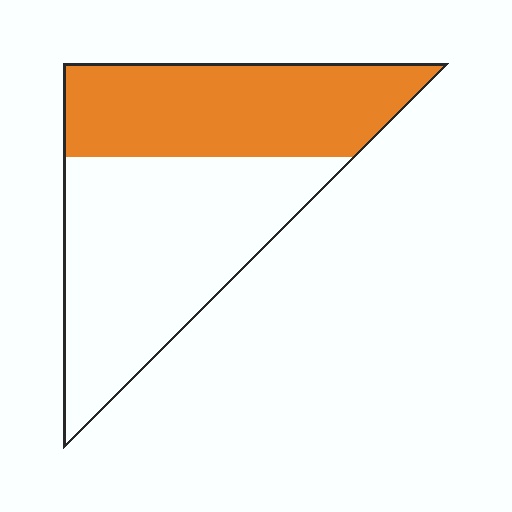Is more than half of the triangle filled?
No.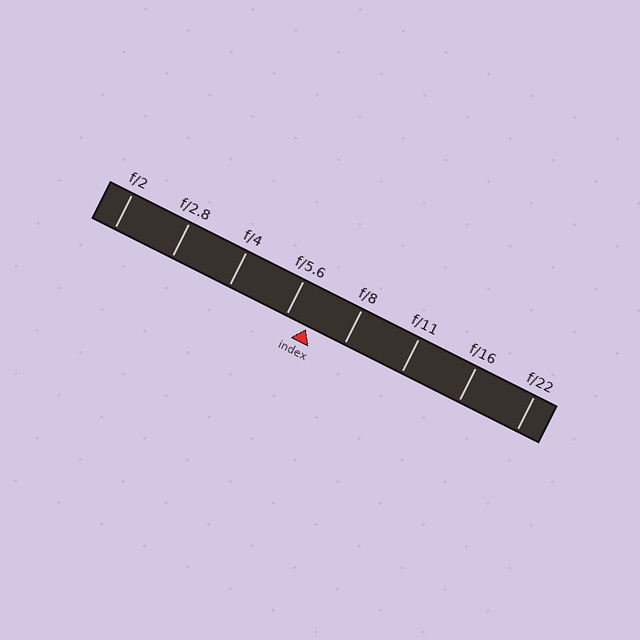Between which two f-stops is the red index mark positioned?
The index mark is between f/5.6 and f/8.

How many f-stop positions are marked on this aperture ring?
There are 8 f-stop positions marked.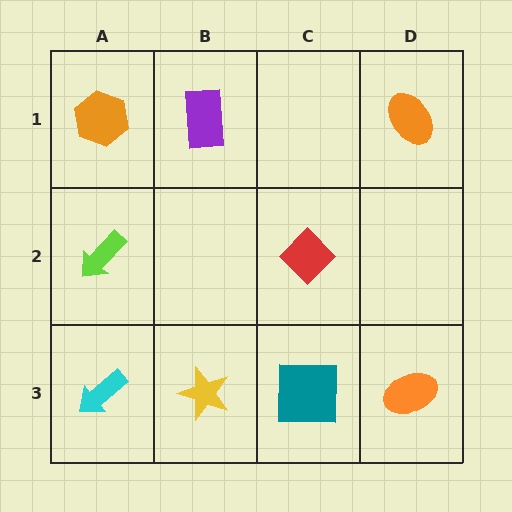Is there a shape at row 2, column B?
No, that cell is empty.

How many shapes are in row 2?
2 shapes.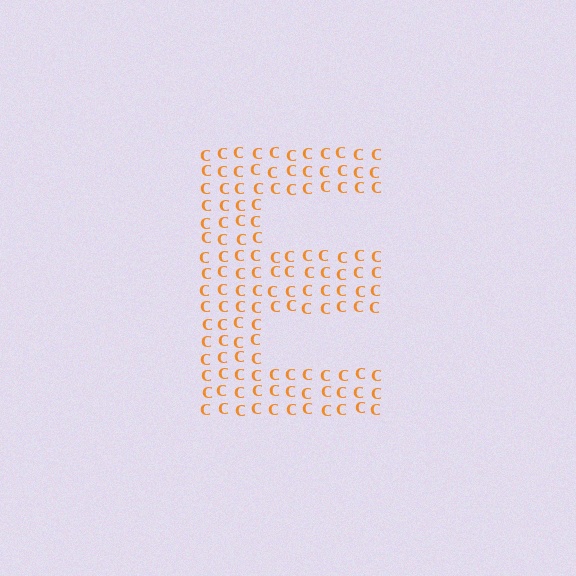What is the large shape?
The large shape is the letter E.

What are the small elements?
The small elements are letter C's.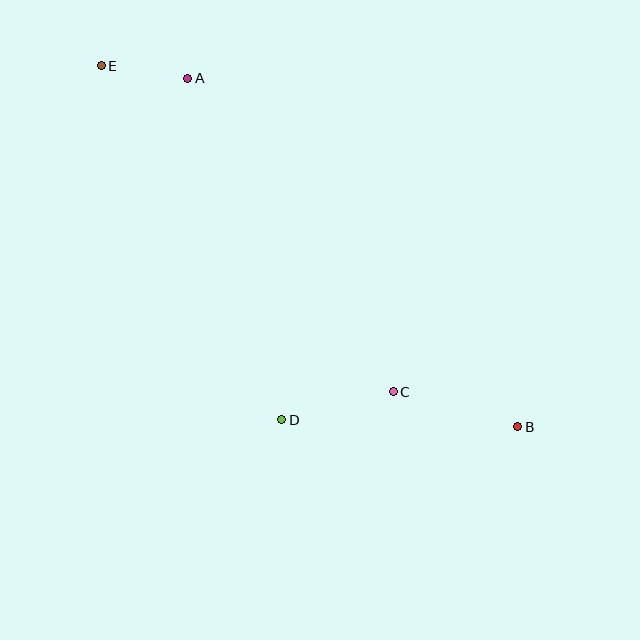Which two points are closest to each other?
Points A and E are closest to each other.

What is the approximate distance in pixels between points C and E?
The distance between C and E is approximately 437 pixels.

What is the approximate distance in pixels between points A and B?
The distance between A and B is approximately 480 pixels.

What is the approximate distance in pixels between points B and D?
The distance between B and D is approximately 236 pixels.